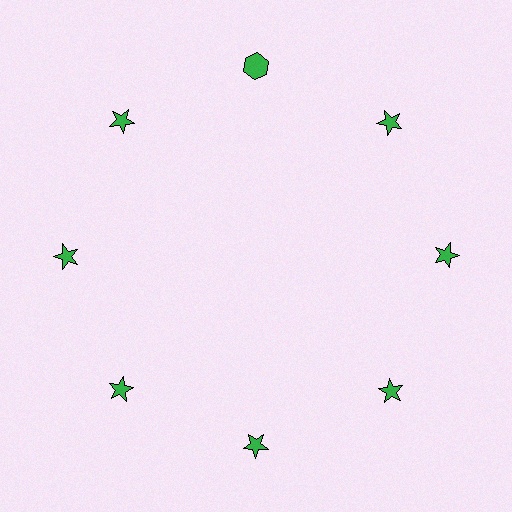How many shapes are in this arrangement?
There are 8 shapes arranged in a ring pattern.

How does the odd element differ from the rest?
It has a different shape: hexagon instead of star.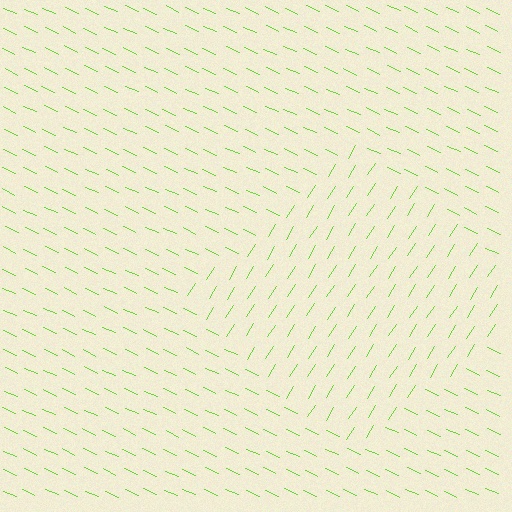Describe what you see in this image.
The image is filled with small lime line segments. A diamond region in the image has lines oriented differently from the surrounding lines, creating a visible texture boundary.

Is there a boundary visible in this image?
Yes, there is a texture boundary formed by a change in line orientation.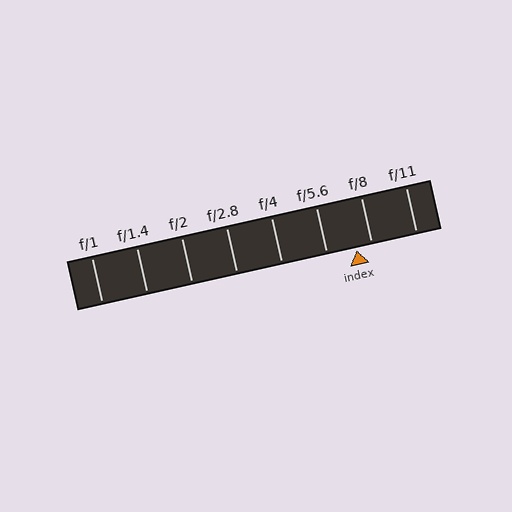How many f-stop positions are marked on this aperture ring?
There are 8 f-stop positions marked.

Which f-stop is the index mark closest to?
The index mark is closest to f/8.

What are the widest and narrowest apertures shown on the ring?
The widest aperture shown is f/1 and the narrowest is f/11.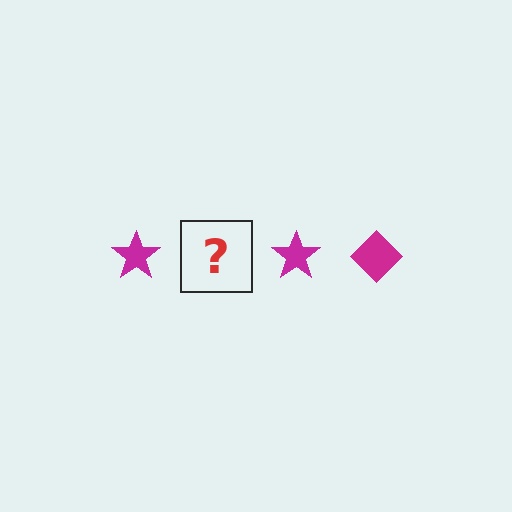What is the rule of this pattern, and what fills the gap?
The rule is that the pattern cycles through star, diamond shapes in magenta. The gap should be filled with a magenta diamond.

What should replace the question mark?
The question mark should be replaced with a magenta diamond.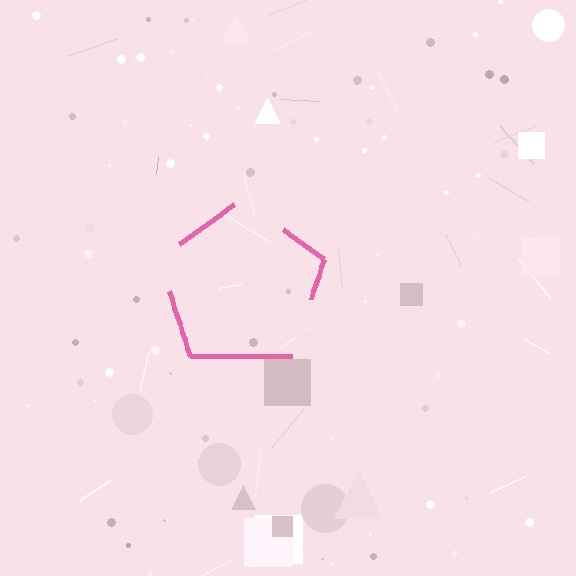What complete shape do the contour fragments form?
The contour fragments form a pentagon.